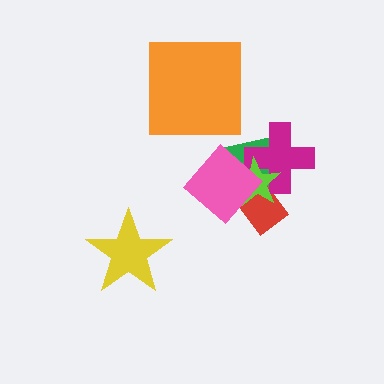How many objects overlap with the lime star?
4 objects overlap with the lime star.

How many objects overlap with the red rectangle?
4 objects overlap with the red rectangle.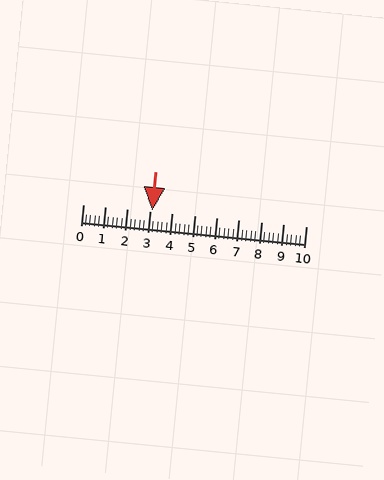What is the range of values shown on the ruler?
The ruler shows values from 0 to 10.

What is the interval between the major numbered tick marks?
The major tick marks are spaced 1 units apart.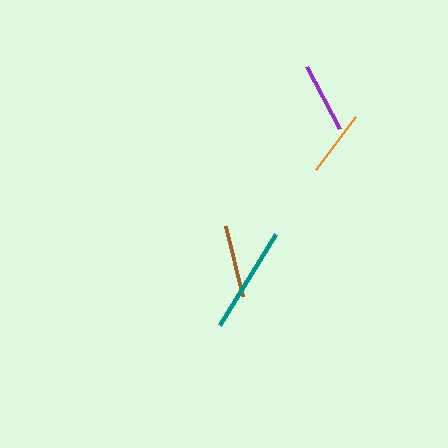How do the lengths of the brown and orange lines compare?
The brown and orange lines are approximately the same length.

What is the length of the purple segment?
The purple segment is approximately 70 pixels long.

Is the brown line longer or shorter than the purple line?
The brown line is longer than the purple line.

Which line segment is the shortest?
The orange line is the shortest at approximately 66 pixels.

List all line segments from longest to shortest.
From longest to shortest: teal, brown, purple, orange.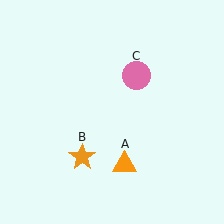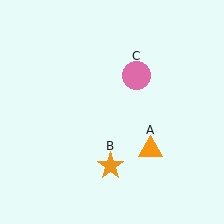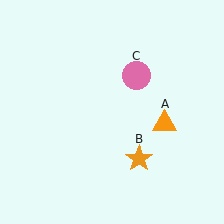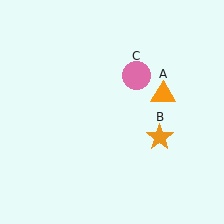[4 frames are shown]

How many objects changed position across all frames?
2 objects changed position: orange triangle (object A), orange star (object B).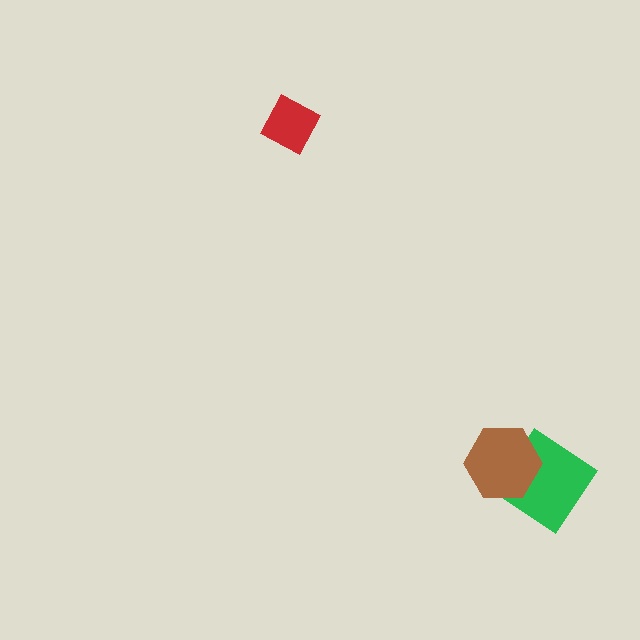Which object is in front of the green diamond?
The brown hexagon is in front of the green diamond.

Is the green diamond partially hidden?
Yes, it is partially covered by another shape.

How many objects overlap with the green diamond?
1 object overlaps with the green diamond.